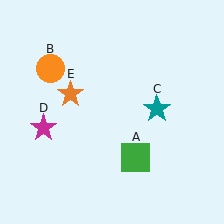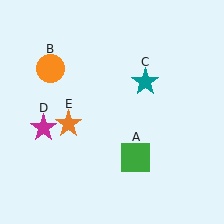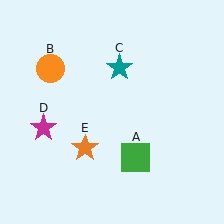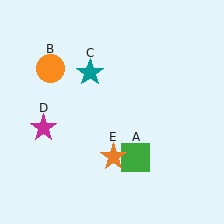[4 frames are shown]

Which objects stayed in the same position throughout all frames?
Green square (object A) and orange circle (object B) and magenta star (object D) remained stationary.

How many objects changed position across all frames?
2 objects changed position: teal star (object C), orange star (object E).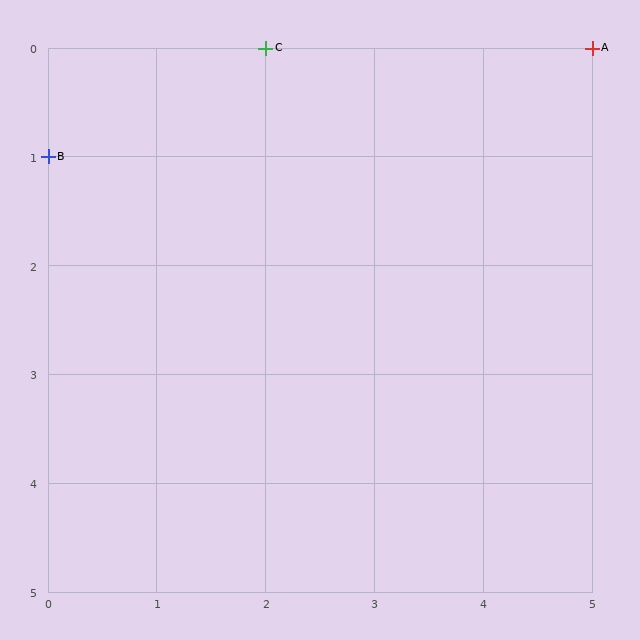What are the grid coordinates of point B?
Point B is at grid coordinates (0, 1).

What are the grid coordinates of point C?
Point C is at grid coordinates (2, 0).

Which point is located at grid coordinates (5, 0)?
Point A is at (5, 0).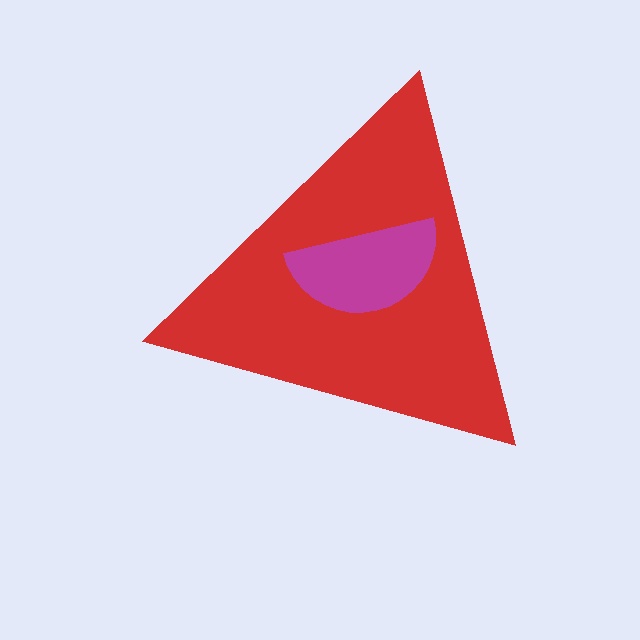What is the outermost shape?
The red triangle.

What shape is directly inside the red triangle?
The magenta semicircle.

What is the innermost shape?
The magenta semicircle.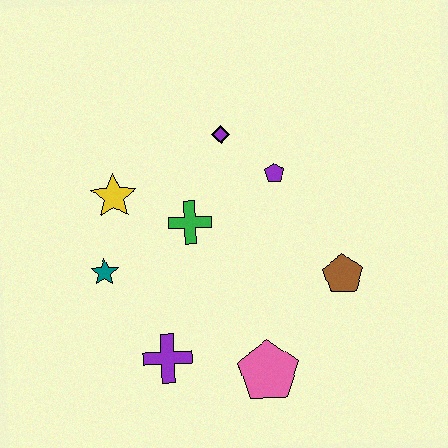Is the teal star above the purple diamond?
No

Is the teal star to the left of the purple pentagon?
Yes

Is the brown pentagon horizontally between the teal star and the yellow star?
No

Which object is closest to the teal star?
The yellow star is closest to the teal star.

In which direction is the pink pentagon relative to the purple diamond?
The pink pentagon is below the purple diamond.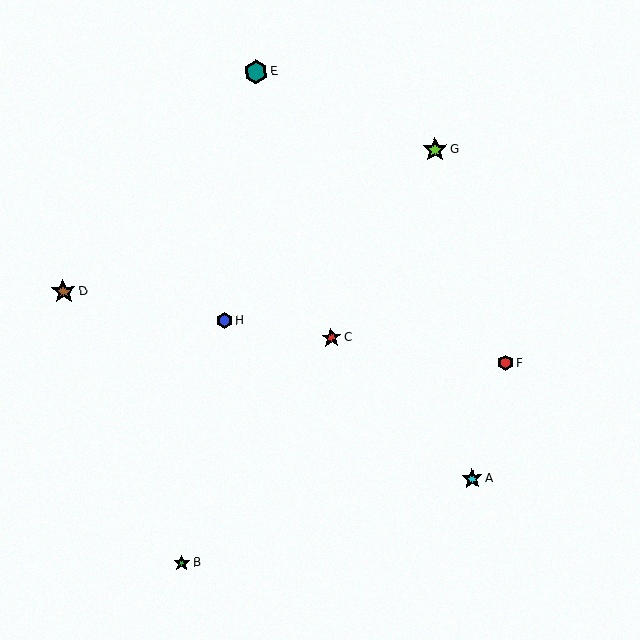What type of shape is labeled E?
Shape E is a teal hexagon.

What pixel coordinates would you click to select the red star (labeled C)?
Click at (331, 338) to select the red star C.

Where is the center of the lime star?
The center of the lime star is at (435, 150).